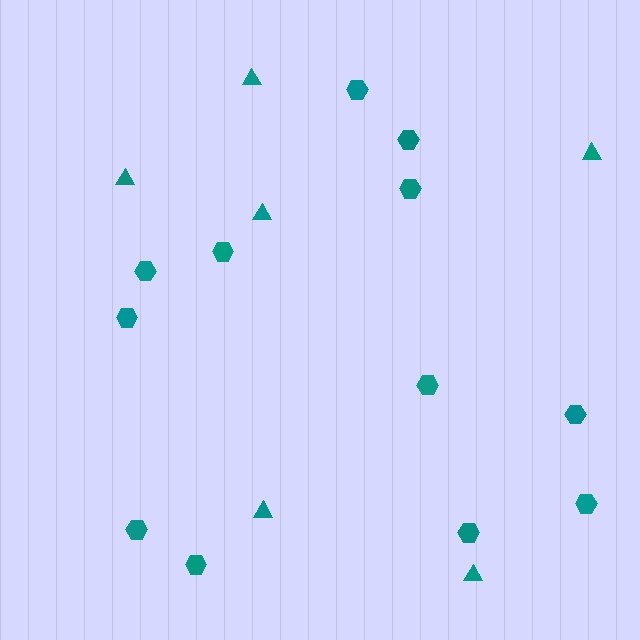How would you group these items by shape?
There are 2 groups: one group of hexagons (12) and one group of triangles (6).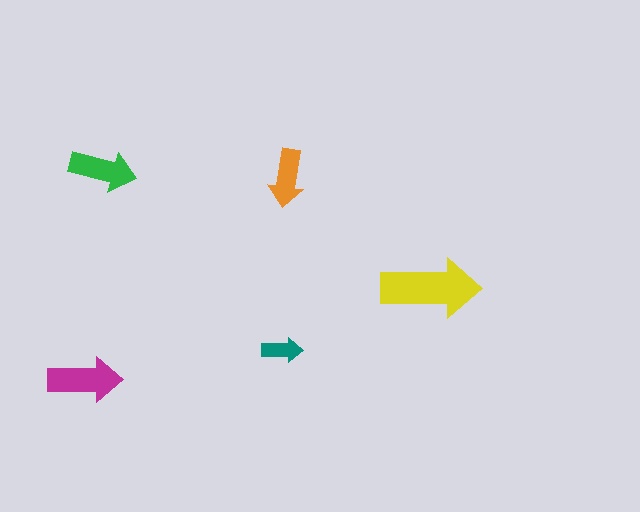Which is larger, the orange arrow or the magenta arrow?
The magenta one.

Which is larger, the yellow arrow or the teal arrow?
The yellow one.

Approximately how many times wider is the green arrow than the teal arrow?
About 1.5 times wider.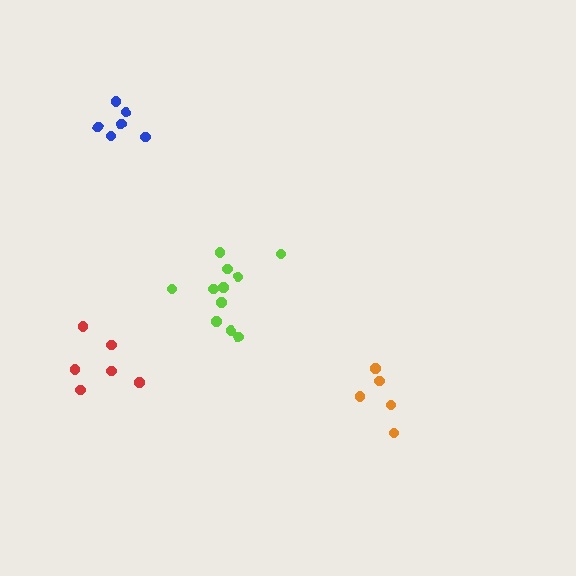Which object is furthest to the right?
The orange cluster is rightmost.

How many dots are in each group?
Group 1: 6 dots, Group 2: 11 dots, Group 3: 6 dots, Group 4: 5 dots (28 total).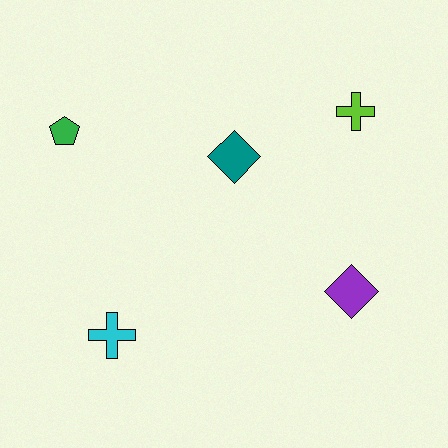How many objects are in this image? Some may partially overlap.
There are 5 objects.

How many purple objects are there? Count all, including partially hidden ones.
There is 1 purple object.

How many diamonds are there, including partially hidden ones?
There are 2 diamonds.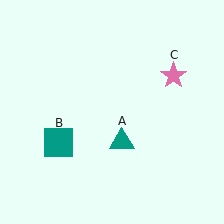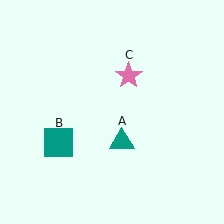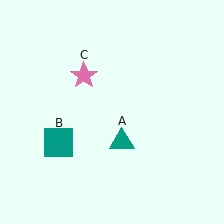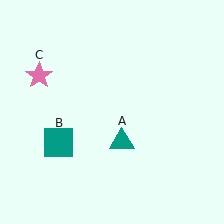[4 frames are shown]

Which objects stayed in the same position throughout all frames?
Teal triangle (object A) and teal square (object B) remained stationary.